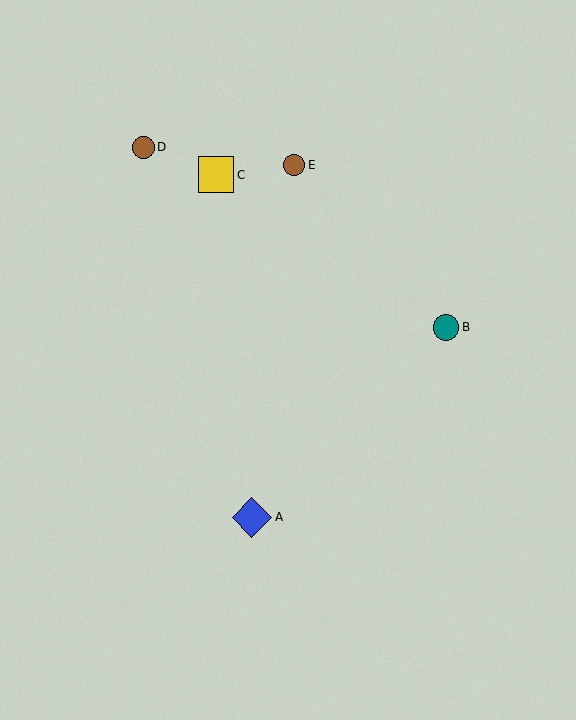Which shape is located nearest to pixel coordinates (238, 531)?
The blue diamond (labeled A) at (252, 517) is nearest to that location.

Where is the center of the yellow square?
The center of the yellow square is at (216, 175).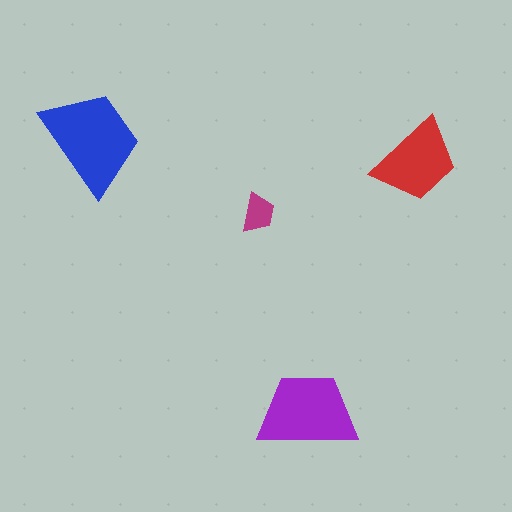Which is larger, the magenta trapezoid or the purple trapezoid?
The purple one.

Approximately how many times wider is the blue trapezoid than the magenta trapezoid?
About 2.5 times wider.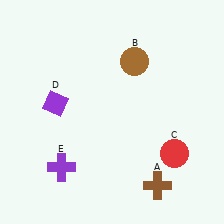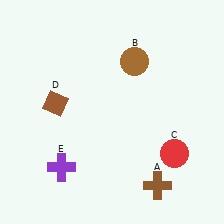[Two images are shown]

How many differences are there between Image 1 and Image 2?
There is 1 difference between the two images.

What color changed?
The diamond (D) changed from purple in Image 1 to brown in Image 2.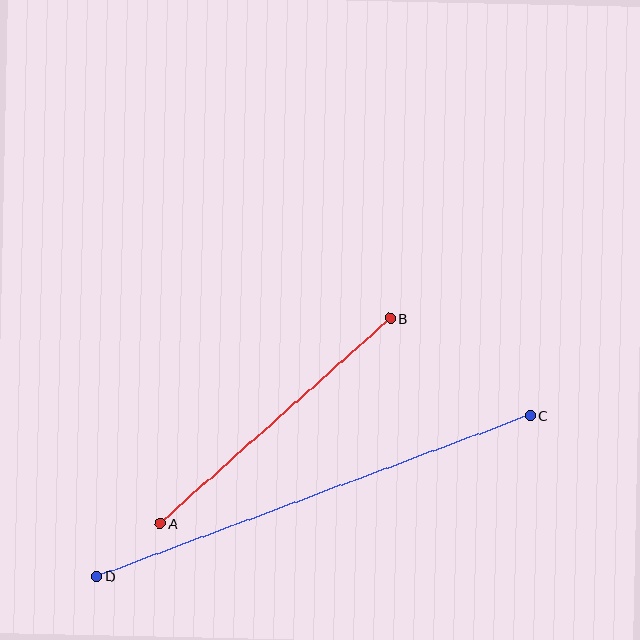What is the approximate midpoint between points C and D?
The midpoint is at approximately (314, 496) pixels.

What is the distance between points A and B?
The distance is approximately 308 pixels.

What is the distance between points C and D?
The distance is approximately 462 pixels.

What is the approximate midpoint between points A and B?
The midpoint is at approximately (275, 421) pixels.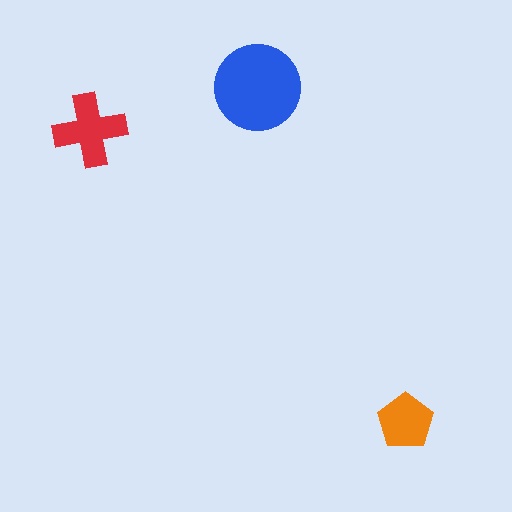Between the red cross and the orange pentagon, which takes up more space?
The red cross.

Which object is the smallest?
The orange pentagon.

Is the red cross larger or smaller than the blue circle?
Smaller.